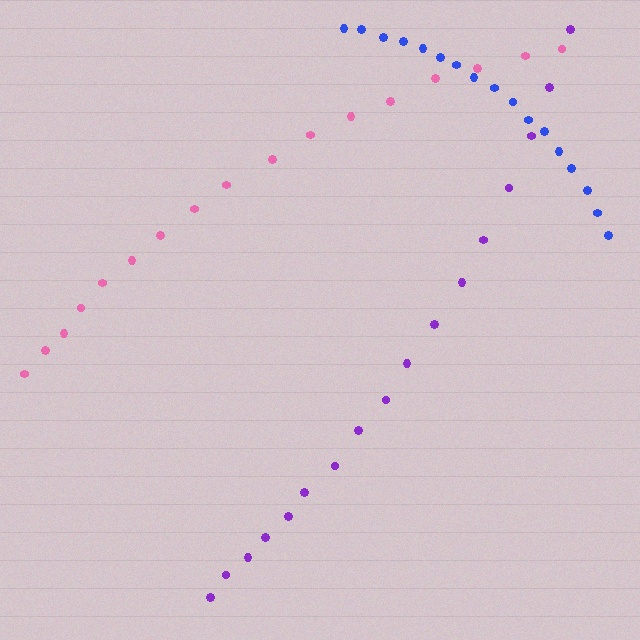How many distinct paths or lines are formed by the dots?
There are 3 distinct paths.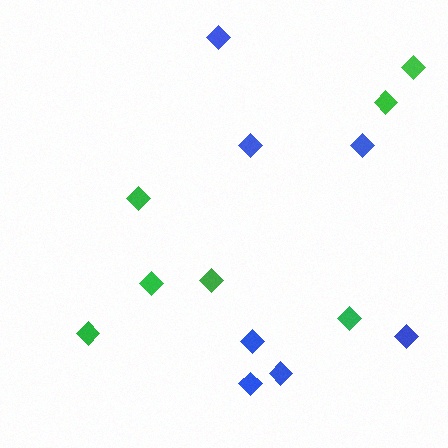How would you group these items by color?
There are 2 groups: one group of blue diamonds (7) and one group of green diamonds (7).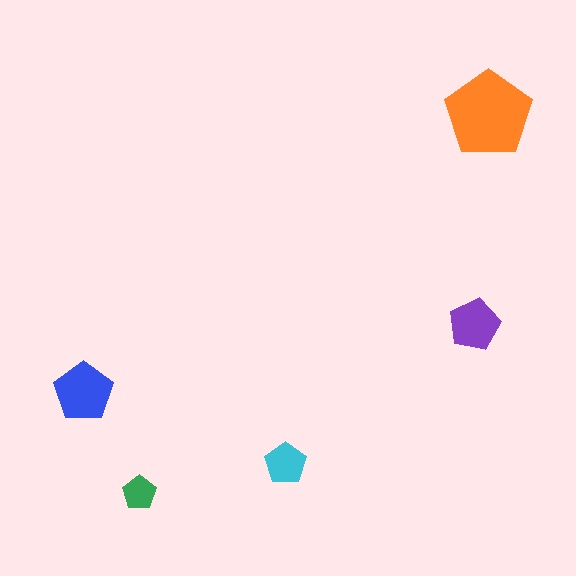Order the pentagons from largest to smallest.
the orange one, the blue one, the purple one, the cyan one, the green one.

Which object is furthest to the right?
The orange pentagon is rightmost.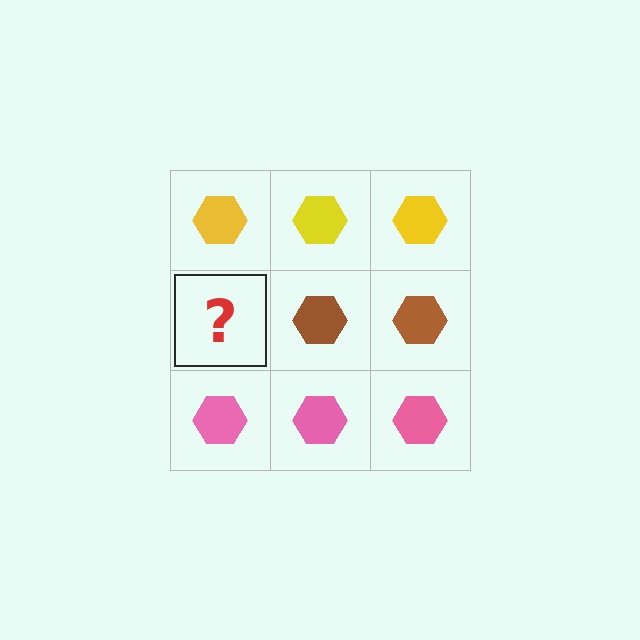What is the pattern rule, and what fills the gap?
The rule is that each row has a consistent color. The gap should be filled with a brown hexagon.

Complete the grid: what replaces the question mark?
The question mark should be replaced with a brown hexagon.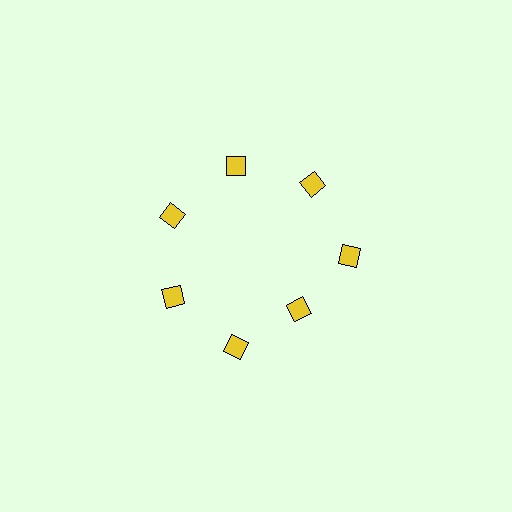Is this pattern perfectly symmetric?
No. The 7 yellow squares are arranged in a ring, but one element near the 5 o'clock position is pulled inward toward the center, breaking the 7-fold rotational symmetry.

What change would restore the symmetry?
The symmetry would be restored by moving it outward, back onto the ring so that all 7 squares sit at equal angles and equal distance from the center.